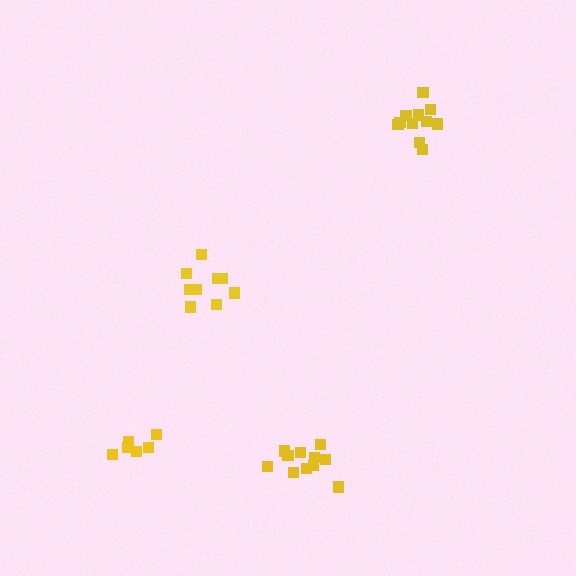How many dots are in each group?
Group 1: 11 dots, Group 2: 6 dots, Group 3: 9 dots, Group 4: 11 dots (37 total).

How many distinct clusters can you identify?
There are 4 distinct clusters.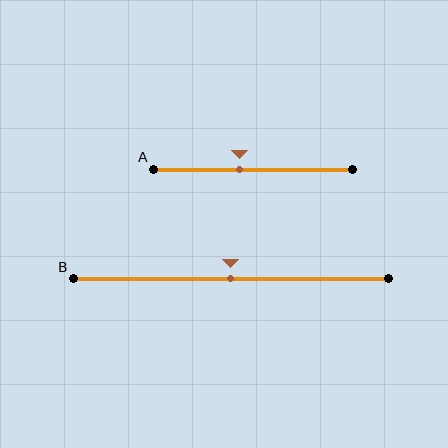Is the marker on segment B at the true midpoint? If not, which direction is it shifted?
Yes, the marker on segment B is at the true midpoint.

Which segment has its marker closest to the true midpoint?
Segment B has its marker closest to the true midpoint.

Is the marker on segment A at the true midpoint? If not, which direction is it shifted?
No, the marker on segment A is shifted to the left by about 7% of the segment length.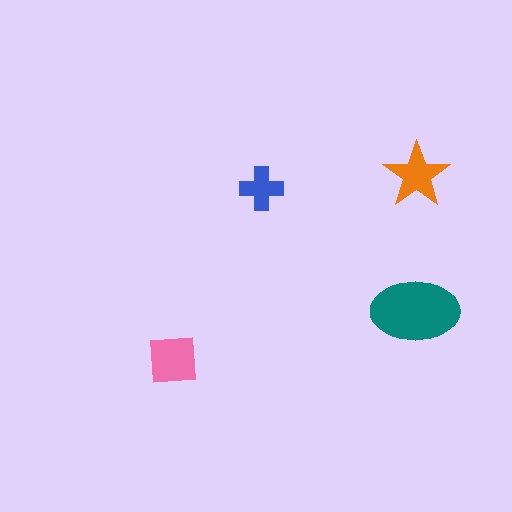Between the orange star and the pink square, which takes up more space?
The pink square.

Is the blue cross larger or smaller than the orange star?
Smaller.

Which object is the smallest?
The blue cross.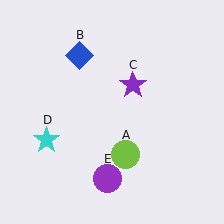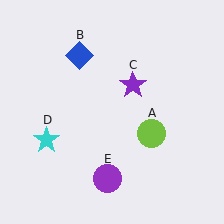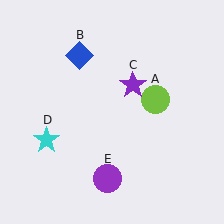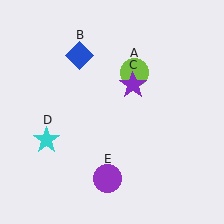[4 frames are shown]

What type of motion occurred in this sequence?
The lime circle (object A) rotated counterclockwise around the center of the scene.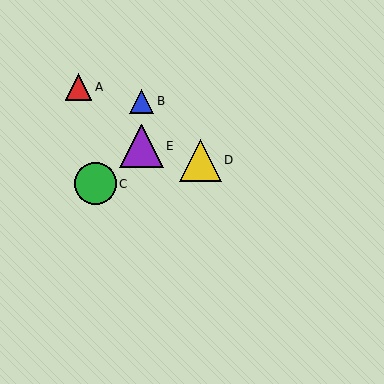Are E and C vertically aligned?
No, E is at x≈141 and C is at x≈95.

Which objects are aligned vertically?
Objects B, E are aligned vertically.